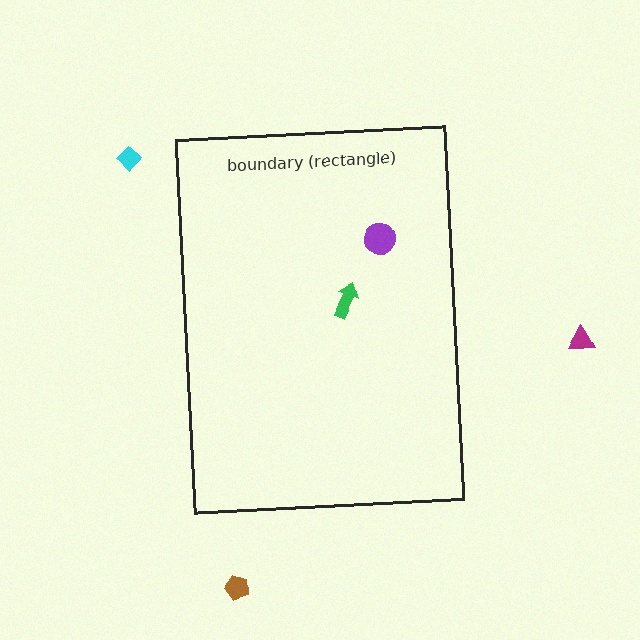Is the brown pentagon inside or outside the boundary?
Outside.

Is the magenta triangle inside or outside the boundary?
Outside.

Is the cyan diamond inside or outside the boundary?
Outside.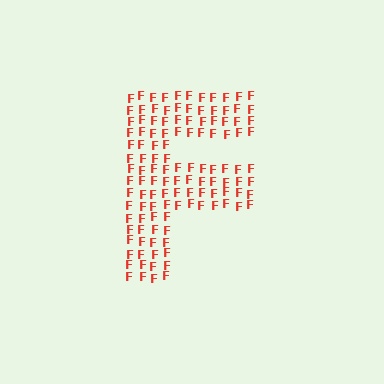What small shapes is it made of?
It is made of small letter F's.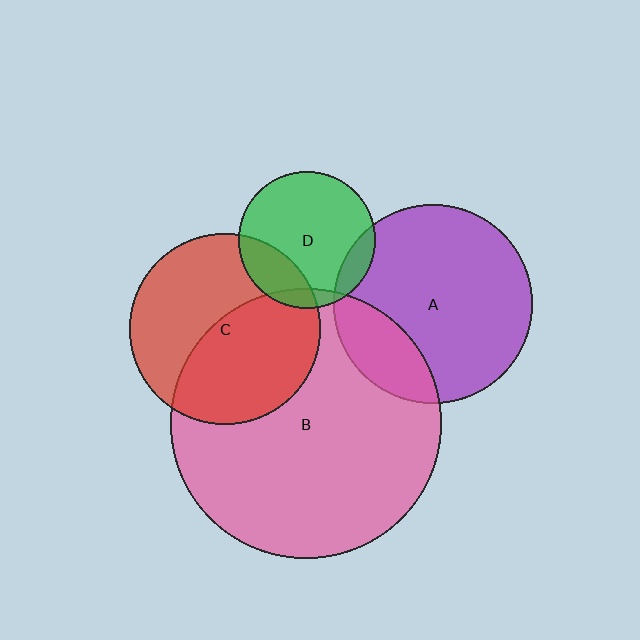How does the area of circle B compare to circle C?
Approximately 2.0 times.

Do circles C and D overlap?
Yes.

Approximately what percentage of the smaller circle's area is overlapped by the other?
Approximately 20%.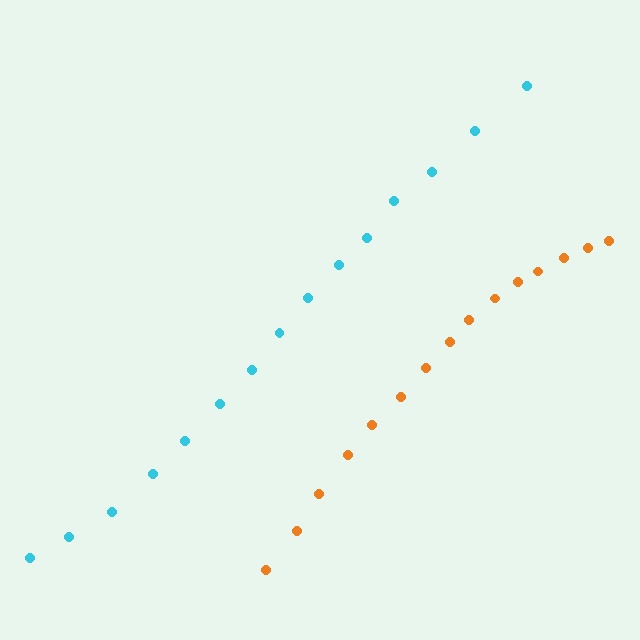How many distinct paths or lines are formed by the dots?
There are 2 distinct paths.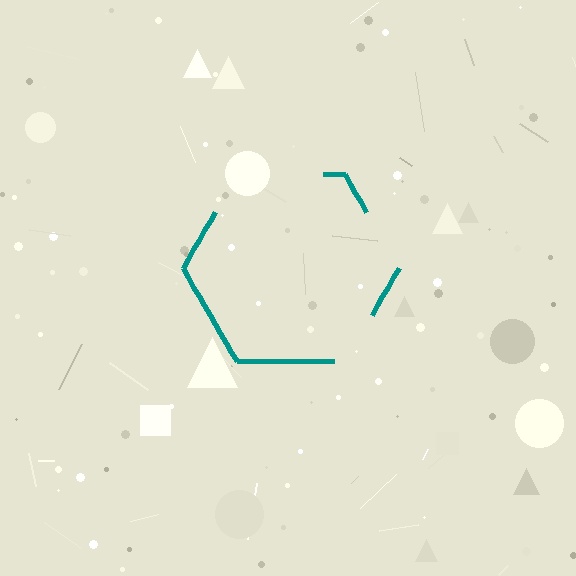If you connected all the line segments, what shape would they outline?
They would outline a hexagon.